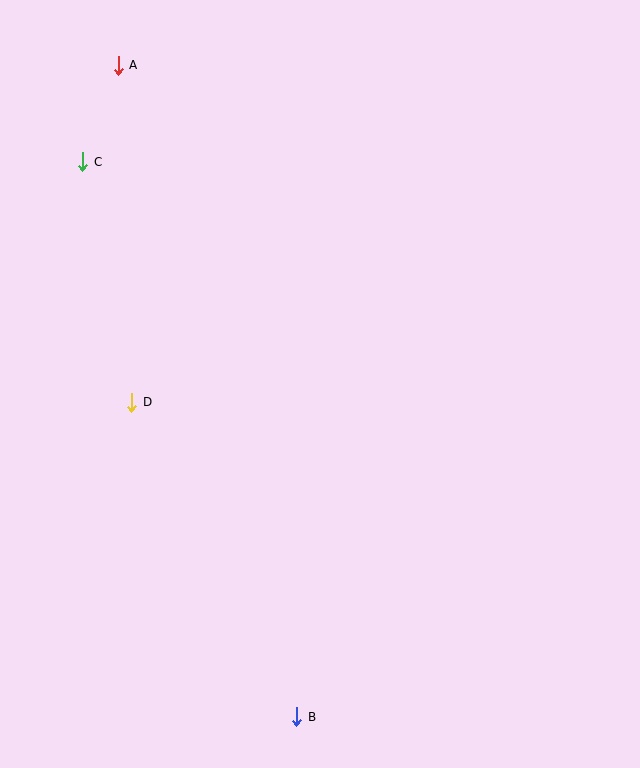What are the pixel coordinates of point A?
Point A is at (118, 65).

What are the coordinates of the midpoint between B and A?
The midpoint between B and A is at (208, 391).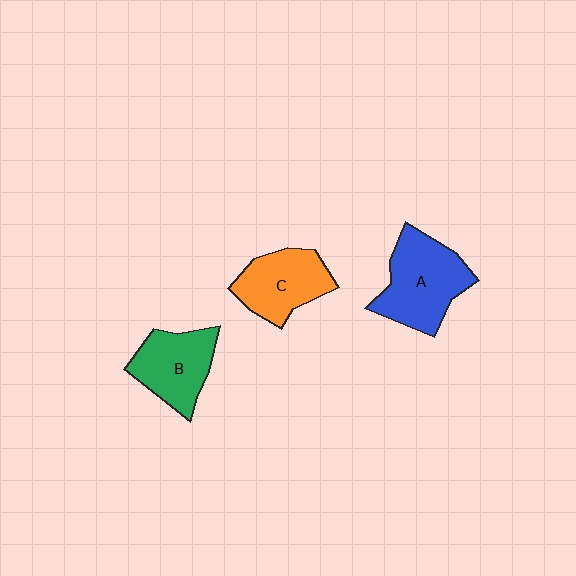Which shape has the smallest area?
Shape C (orange).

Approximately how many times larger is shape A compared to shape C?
Approximately 1.3 times.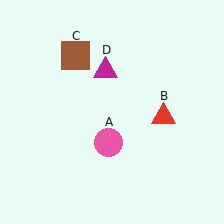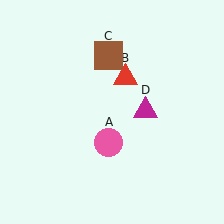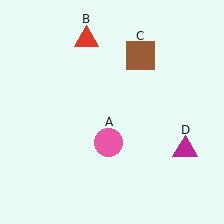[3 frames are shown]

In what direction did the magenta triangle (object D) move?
The magenta triangle (object D) moved down and to the right.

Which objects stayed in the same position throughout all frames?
Pink circle (object A) remained stationary.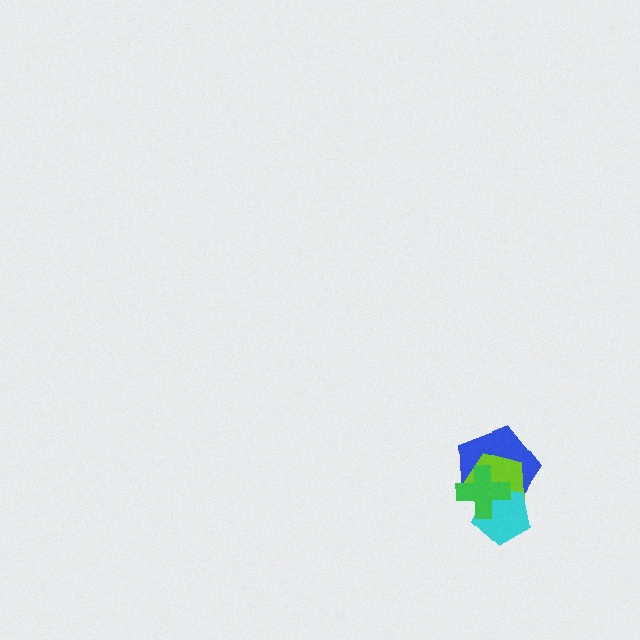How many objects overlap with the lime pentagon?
3 objects overlap with the lime pentagon.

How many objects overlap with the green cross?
3 objects overlap with the green cross.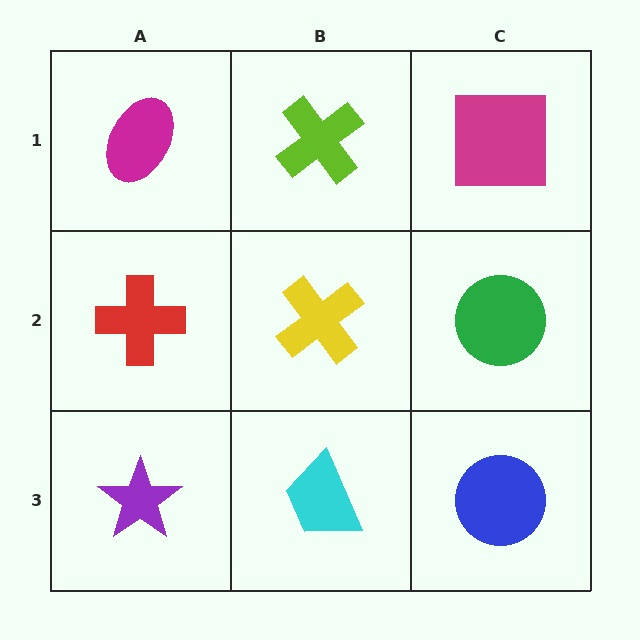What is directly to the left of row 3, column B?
A purple star.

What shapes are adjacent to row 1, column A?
A red cross (row 2, column A), a lime cross (row 1, column B).